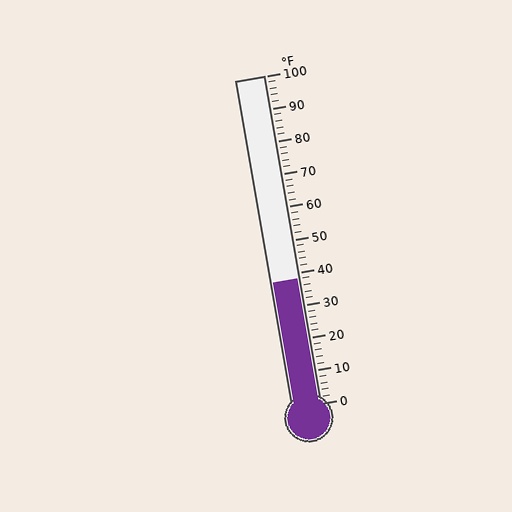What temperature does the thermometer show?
The thermometer shows approximately 38°F.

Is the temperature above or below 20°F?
The temperature is above 20°F.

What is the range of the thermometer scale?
The thermometer scale ranges from 0°F to 100°F.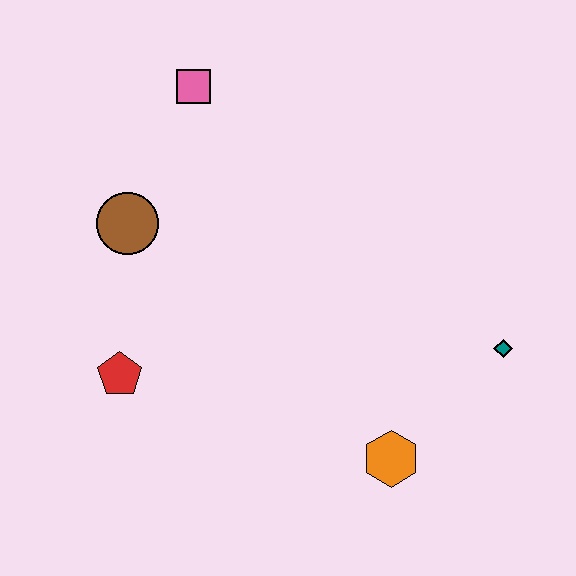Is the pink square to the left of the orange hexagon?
Yes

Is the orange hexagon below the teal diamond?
Yes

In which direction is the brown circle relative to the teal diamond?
The brown circle is to the left of the teal diamond.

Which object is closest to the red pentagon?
The brown circle is closest to the red pentagon.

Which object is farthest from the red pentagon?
The teal diamond is farthest from the red pentagon.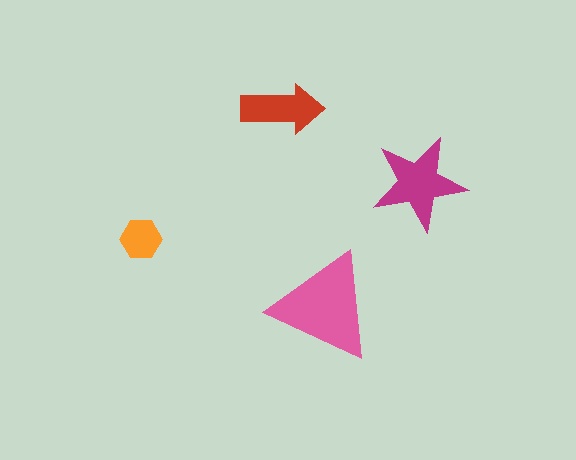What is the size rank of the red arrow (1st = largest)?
3rd.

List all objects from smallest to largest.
The orange hexagon, the red arrow, the magenta star, the pink triangle.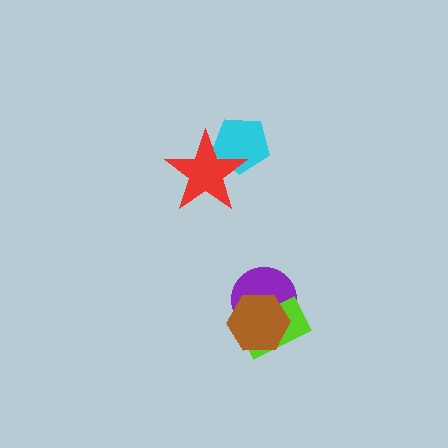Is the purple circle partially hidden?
Yes, it is partially covered by another shape.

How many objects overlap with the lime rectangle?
2 objects overlap with the lime rectangle.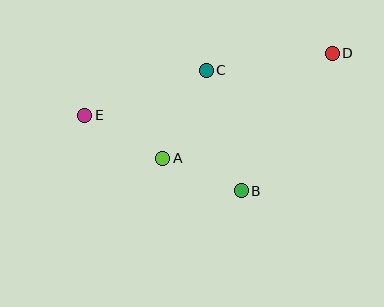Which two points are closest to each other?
Points A and B are closest to each other.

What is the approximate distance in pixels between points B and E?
The distance between B and E is approximately 174 pixels.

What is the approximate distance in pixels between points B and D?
The distance between B and D is approximately 165 pixels.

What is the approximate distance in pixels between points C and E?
The distance between C and E is approximately 129 pixels.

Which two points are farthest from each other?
Points D and E are farthest from each other.